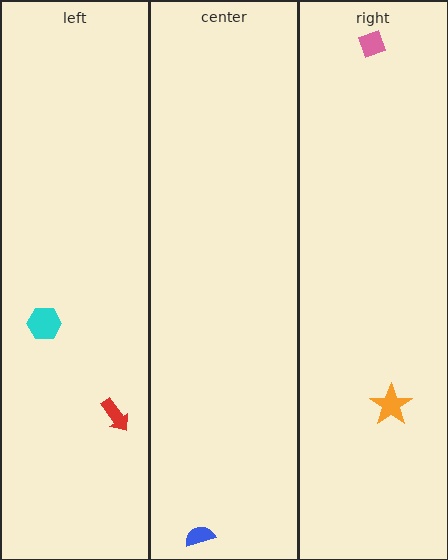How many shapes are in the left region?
2.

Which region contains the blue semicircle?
The center region.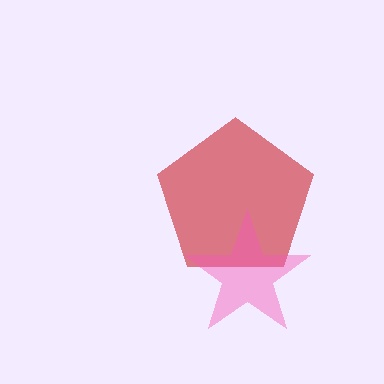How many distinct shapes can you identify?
There are 2 distinct shapes: a red pentagon, a pink star.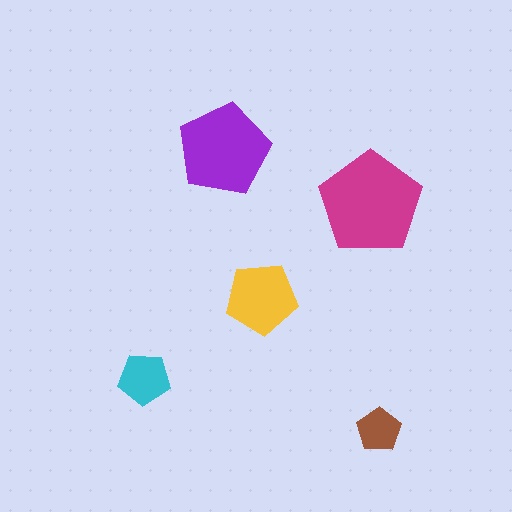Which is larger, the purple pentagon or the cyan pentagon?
The purple one.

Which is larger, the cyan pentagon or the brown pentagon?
The cyan one.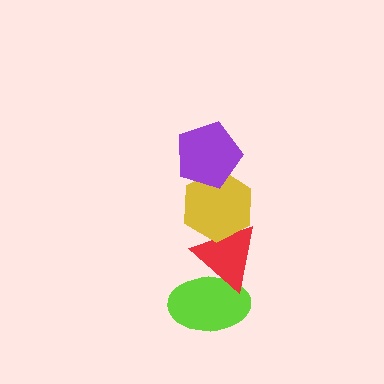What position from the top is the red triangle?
The red triangle is 3rd from the top.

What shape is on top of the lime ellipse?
The red triangle is on top of the lime ellipse.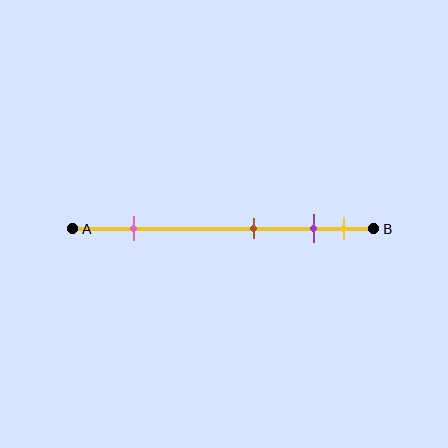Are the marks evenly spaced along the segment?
No, the marks are not evenly spaced.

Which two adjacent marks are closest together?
The purple and yellow marks are the closest adjacent pair.